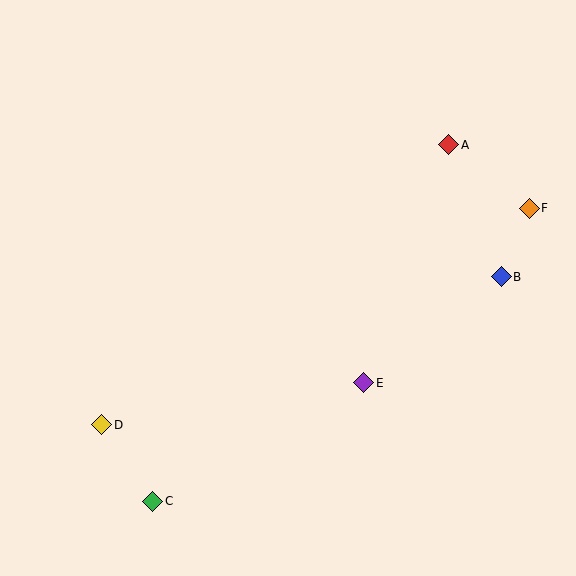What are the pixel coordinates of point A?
Point A is at (449, 145).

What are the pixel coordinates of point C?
Point C is at (153, 501).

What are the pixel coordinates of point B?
Point B is at (501, 277).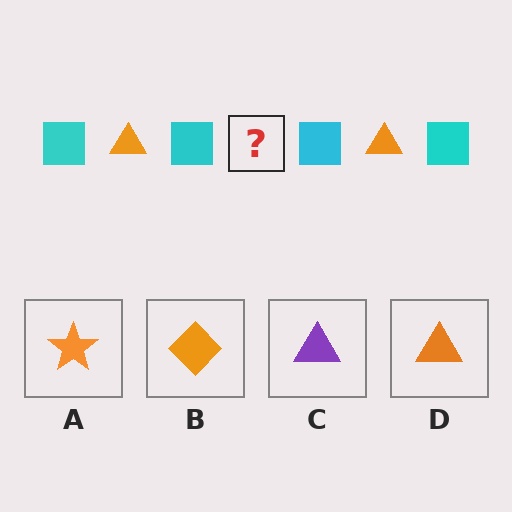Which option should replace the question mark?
Option D.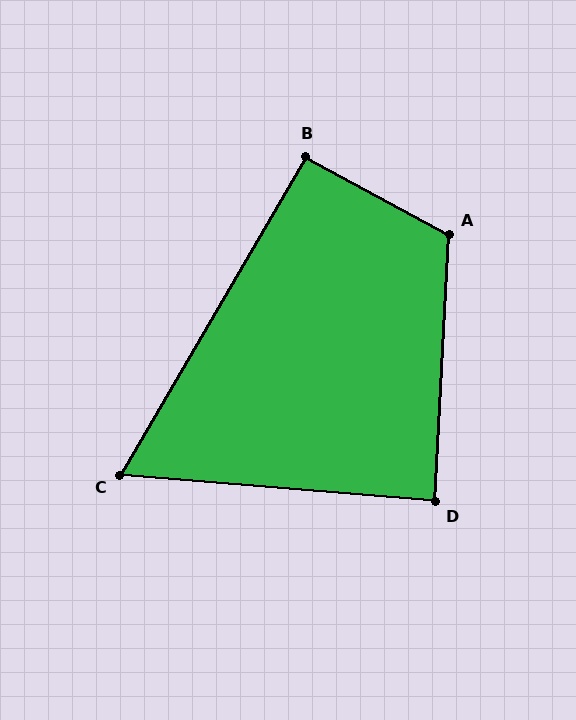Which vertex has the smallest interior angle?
C, at approximately 64 degrees.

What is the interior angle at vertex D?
Approximately 88 degrees (approximately right).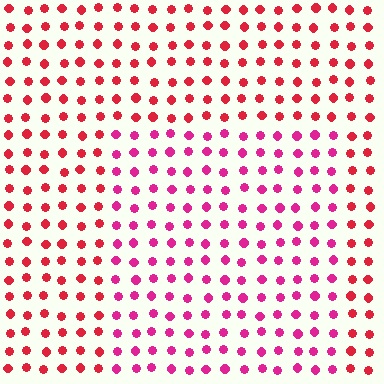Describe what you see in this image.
The image is filled with small red elements in a uniform arrangement. A rectangle-shaped region is visible where the elements are tinted to a slightly different hue, forming a subtle color boundary.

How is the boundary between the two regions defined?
The boundary is defined purely by a slight shift in hue (about 29 degrees). Spacing, size, and orientation are identical on both sides.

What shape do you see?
I see a rectangle.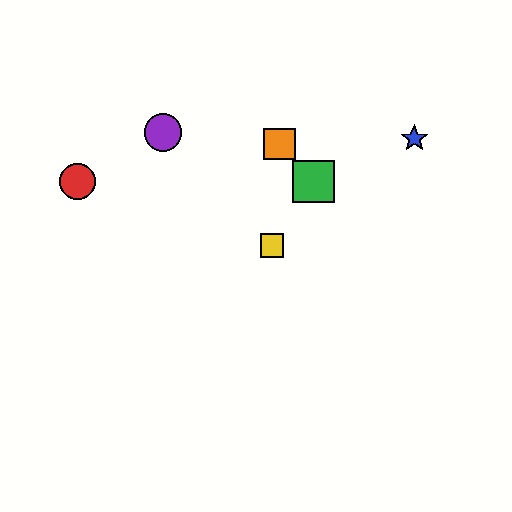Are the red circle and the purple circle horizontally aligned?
No, the red circle is at y≈182 and the purple circle is at y≈133.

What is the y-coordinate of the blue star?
The blue star is at y≈139.